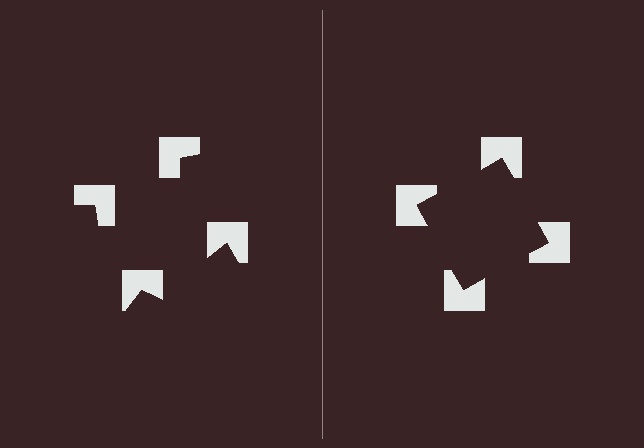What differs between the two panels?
The notched squares are positioned identically on both sides; only the wedge orientations differ. On the right they align to a square; on the left they are misaligned.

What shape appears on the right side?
An illusory square.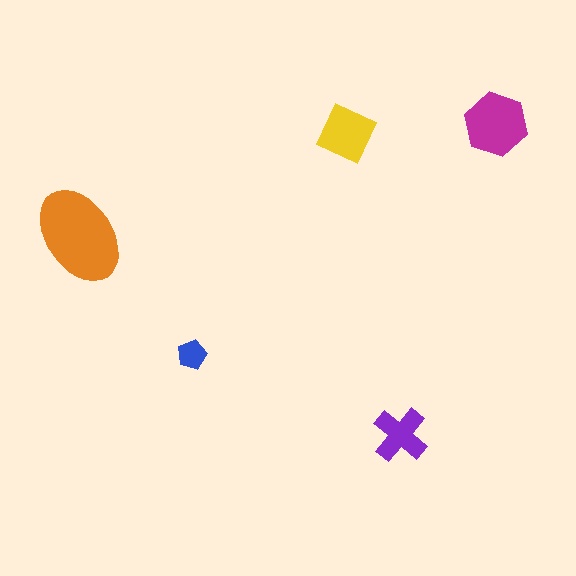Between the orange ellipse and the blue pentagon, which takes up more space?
The orange ellipse.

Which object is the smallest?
The blue pentagon.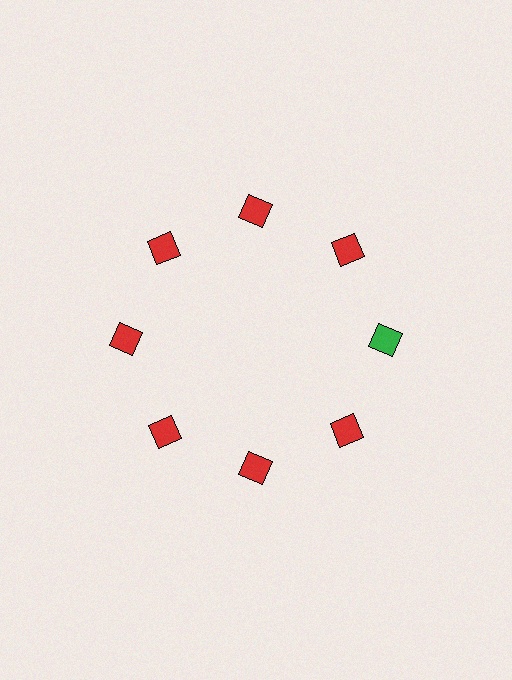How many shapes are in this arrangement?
There are 8 shapes arranged in a ring pattern.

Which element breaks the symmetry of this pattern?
The green diamond at roughly the 3 o'clock position breaks the symmetry. All other shapes are red diamonds.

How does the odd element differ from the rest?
It has a different color: green instead of red.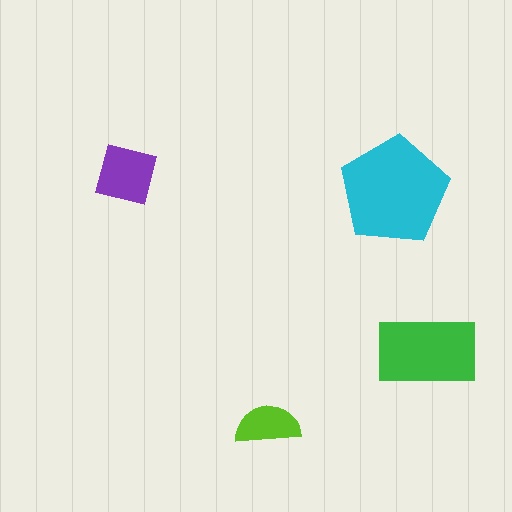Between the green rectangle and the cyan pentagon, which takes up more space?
The cyan pentagon.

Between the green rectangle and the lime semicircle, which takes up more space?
The green rectangle.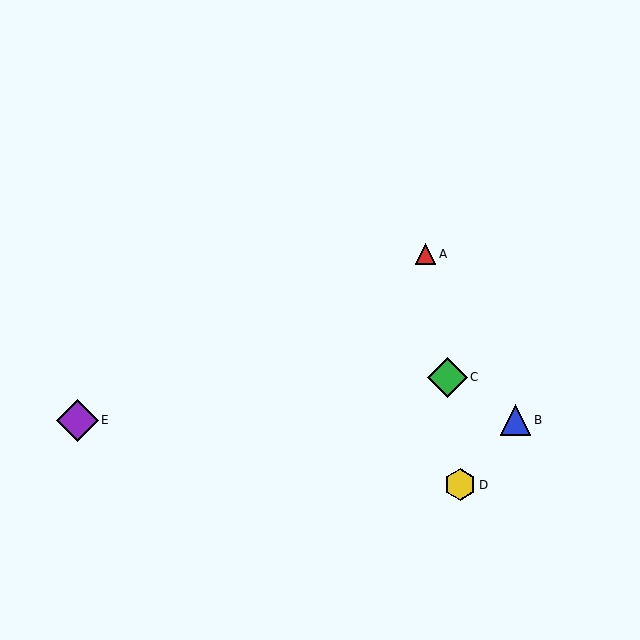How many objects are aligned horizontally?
2 objects (B, E) are aligned horizontally.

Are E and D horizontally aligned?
No, E is at y≈420 and D is at y≈485.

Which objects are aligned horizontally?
Objects B, E are aligned horizontally.